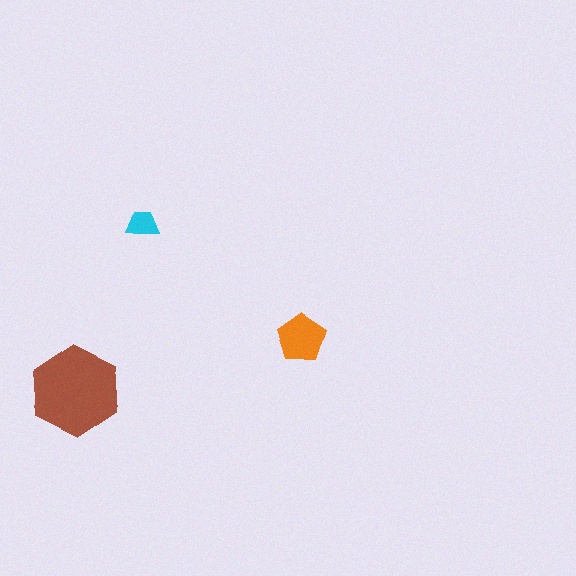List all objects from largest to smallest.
The brown hexagon, the orange pentagon, the cyan trapezoid.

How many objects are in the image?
There are 3 objects in the image.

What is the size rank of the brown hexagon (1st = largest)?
1st.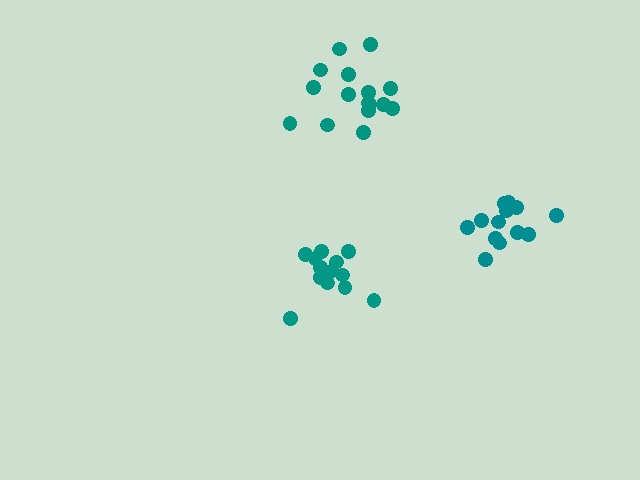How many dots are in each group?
Group 1: 13 dots, Group 2: 13 dots, Group 3: 16 dots (42 total).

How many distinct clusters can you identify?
There are 3 distinct clusters.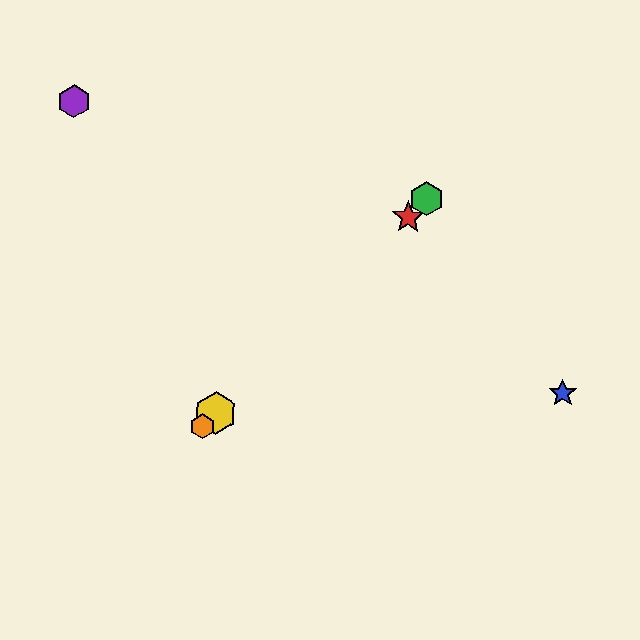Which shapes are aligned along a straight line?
The red star, the green hexagon, the yellow hexagon, the orange hexagon are aligned along a straight line.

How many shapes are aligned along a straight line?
4 shapes (the red star, the green hexagon, the yellow hexagon, the orange hexagon) are aligned along a straight line.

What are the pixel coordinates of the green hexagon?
The green hexagon is at (427, 199).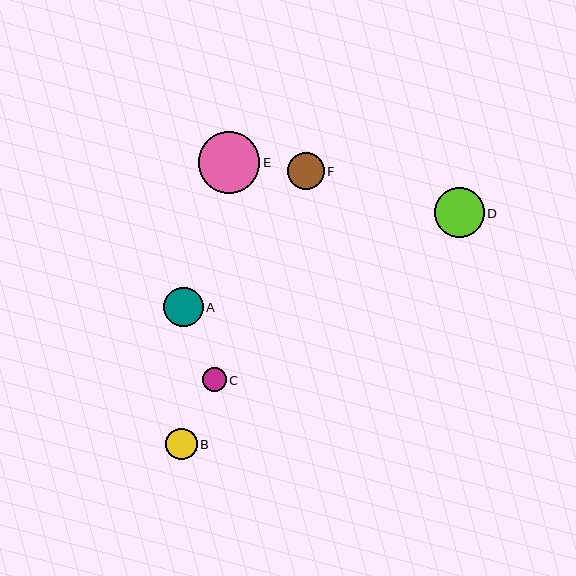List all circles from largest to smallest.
From largest to smallest: E, D, A, F, B, C.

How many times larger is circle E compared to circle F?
Circle E is approximately 1.7 times the size of circle F.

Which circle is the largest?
Circle E is the largest with a size of approximately 62 pixels.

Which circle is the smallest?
Circle C is the smallest with a size of approximately 24 pixels.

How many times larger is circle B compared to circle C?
Circle B is approximately 1.3 times the size of circle C.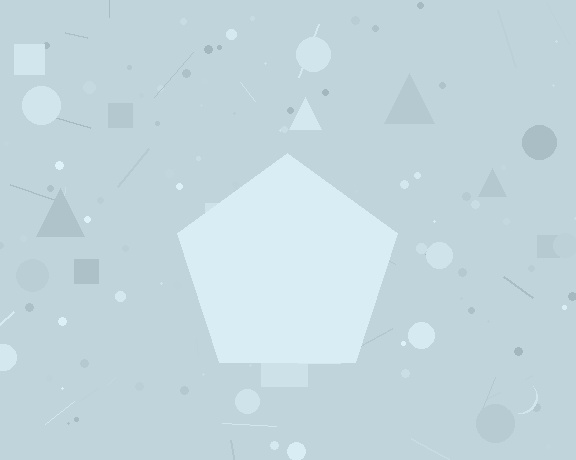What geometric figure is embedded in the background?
A pentagon is embedded in the background.